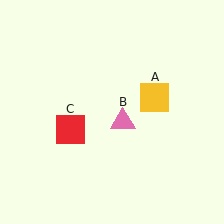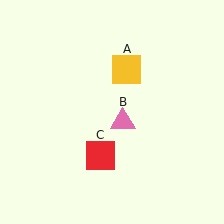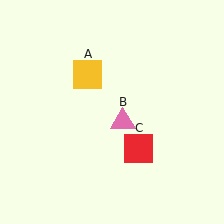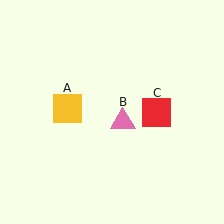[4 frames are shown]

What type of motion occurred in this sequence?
The yellow square (object A), red square (object C) rotated counterclockwise around the center of the scene.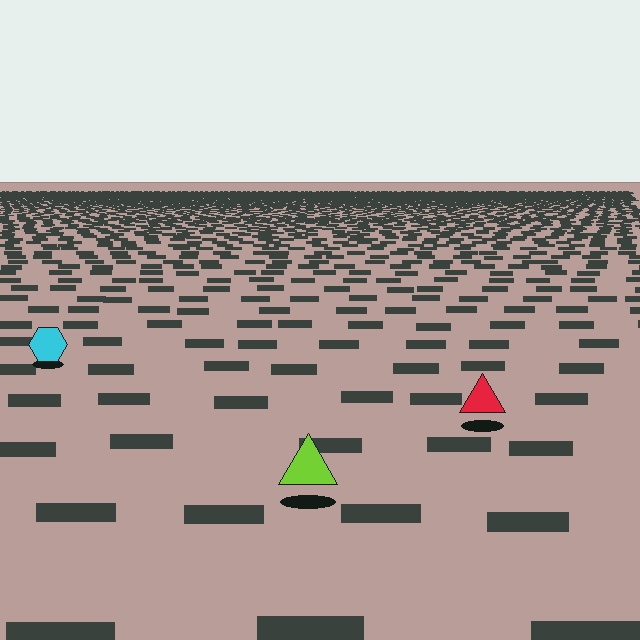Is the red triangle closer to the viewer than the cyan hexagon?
Yes. The red triangle is closer — you can tell from the texture gradient: the ground texture is coarser near it.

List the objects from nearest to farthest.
From nearest to farthest: the lime triangle, the red triangle, the cyan hexagon.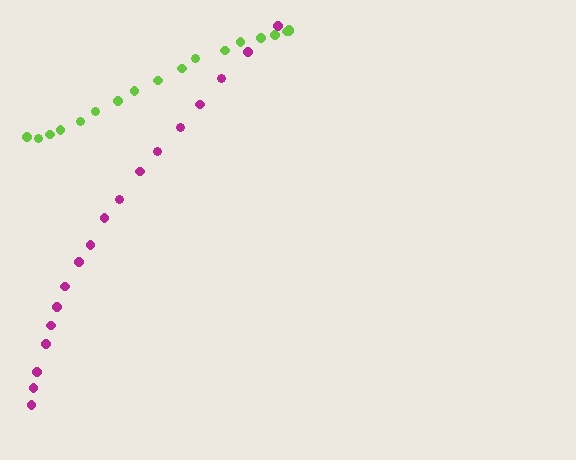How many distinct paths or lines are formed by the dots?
There are 2 distinct paths.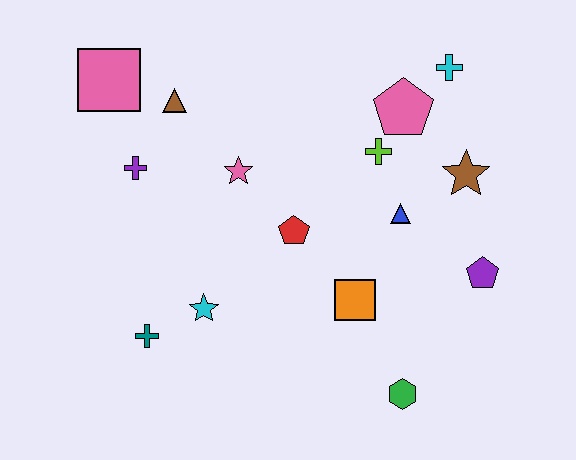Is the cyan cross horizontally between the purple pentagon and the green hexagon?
Yes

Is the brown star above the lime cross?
No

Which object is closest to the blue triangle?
The lime cross is closest to the blue triangle.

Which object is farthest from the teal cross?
The cyan cross is farthest from the teal cross.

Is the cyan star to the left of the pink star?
Yes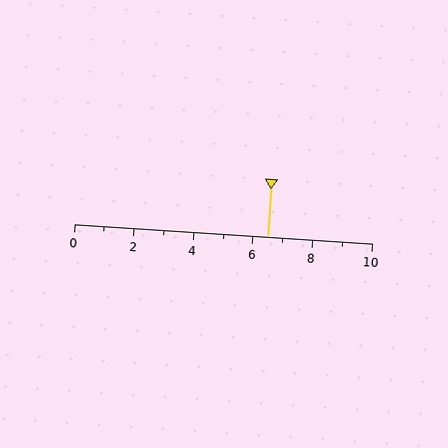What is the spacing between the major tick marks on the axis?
The major ticks are spaced 2 apart.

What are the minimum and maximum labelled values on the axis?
The axis runs from 0 to 10.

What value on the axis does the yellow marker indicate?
The marker indicates approximately 6.5.